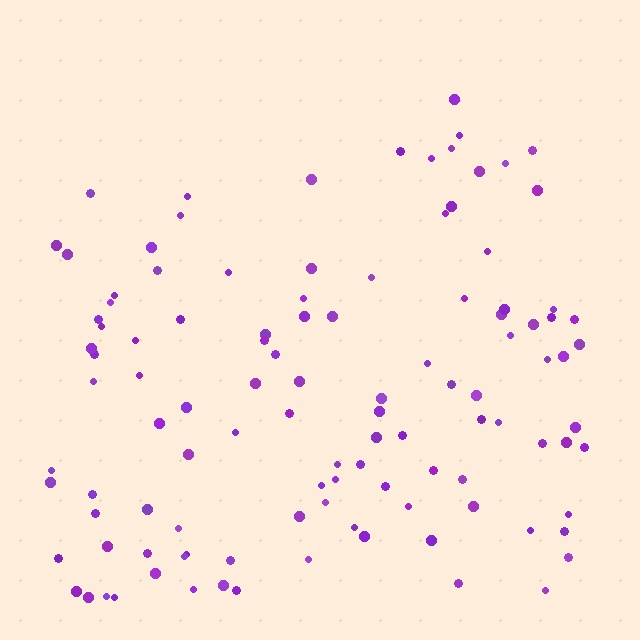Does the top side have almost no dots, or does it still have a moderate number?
Still a moderate number, just noticeably fewer than the bottom.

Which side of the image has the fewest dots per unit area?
The top.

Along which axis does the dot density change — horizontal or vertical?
Vertical.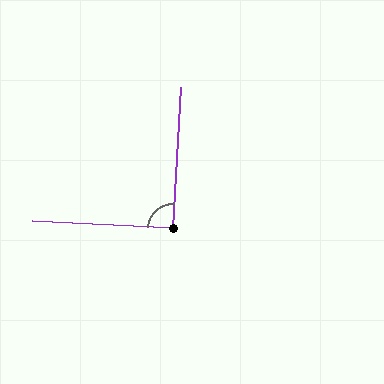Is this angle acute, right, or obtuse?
It is approximately a right angle.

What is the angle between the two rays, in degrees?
Approximately 90 degrees.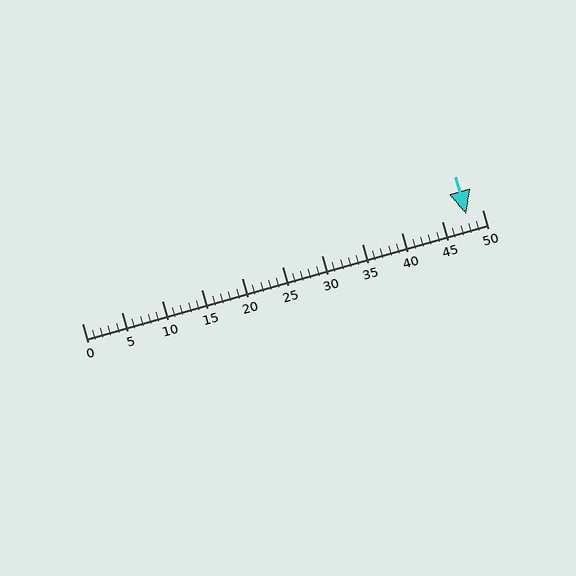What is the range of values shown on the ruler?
The ruler shows values from 0 to 50.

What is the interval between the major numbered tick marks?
The major tick marks are spaced 5 units apart.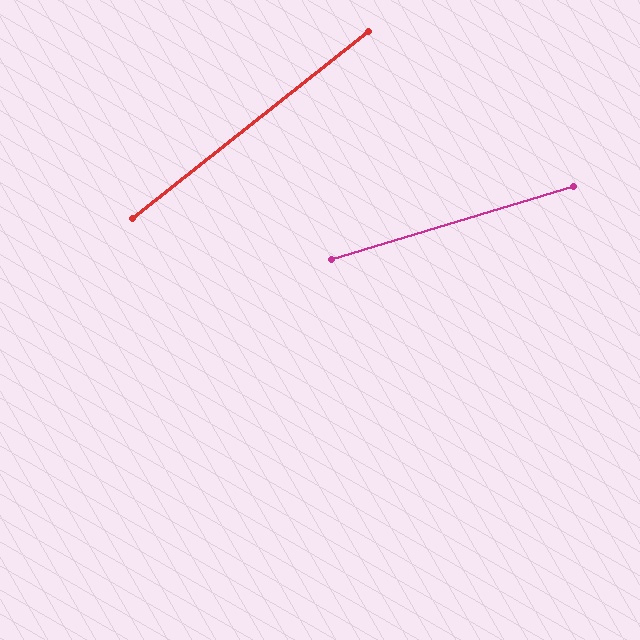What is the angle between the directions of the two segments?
Approximately 22 degrees.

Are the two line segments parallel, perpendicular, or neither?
Neither parallel nor perpendicular — they differ by about 22°.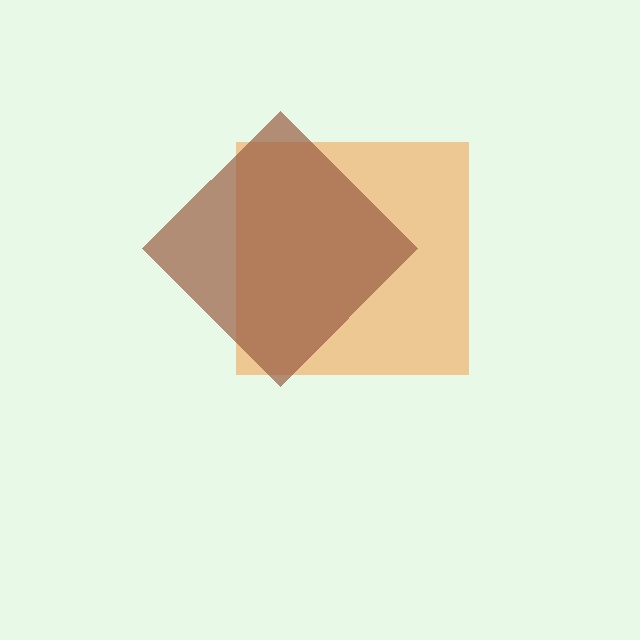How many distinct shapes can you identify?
There are 2 distinct shapes: an orange square, a brown diamond.